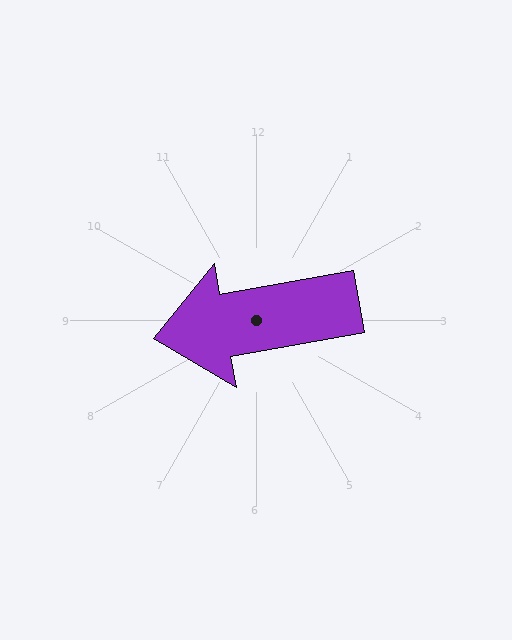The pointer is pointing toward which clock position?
Roughly 9 o'clock.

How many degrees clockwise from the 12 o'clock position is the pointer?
Approximately 260 degrees.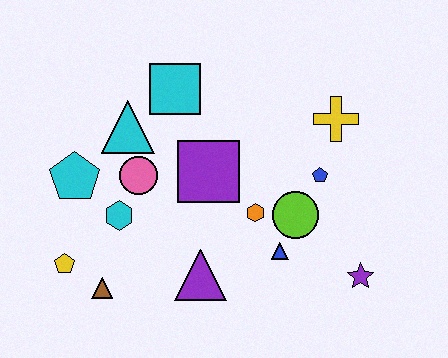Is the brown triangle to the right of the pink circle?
No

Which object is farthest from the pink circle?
The purple star is farthest from the pink circle.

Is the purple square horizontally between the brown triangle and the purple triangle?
No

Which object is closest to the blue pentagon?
The lime circle is closest to the blue pentagon.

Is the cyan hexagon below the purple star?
No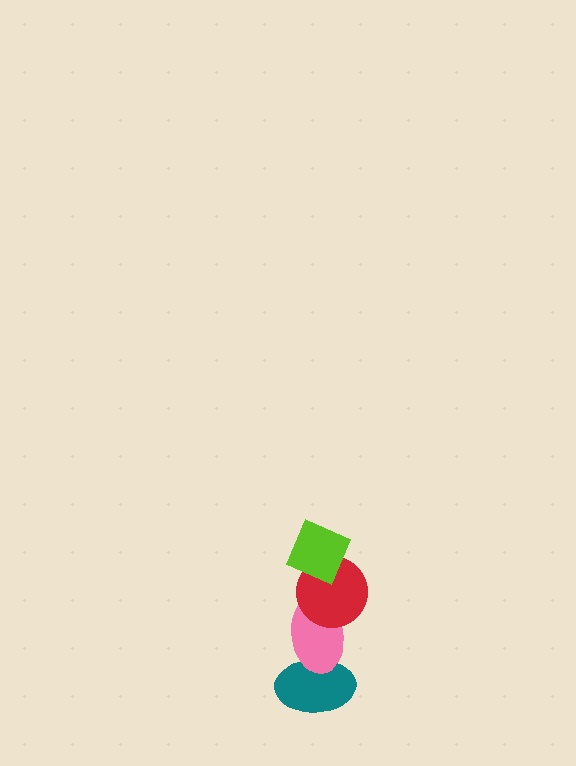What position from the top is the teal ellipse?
The teal ellipse is 4th from the top.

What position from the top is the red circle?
The red circle is 2nd from the top.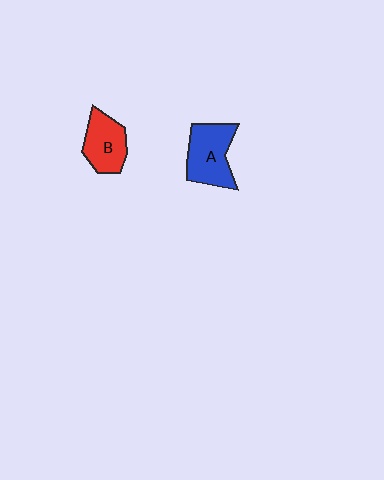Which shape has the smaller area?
Shape B (red).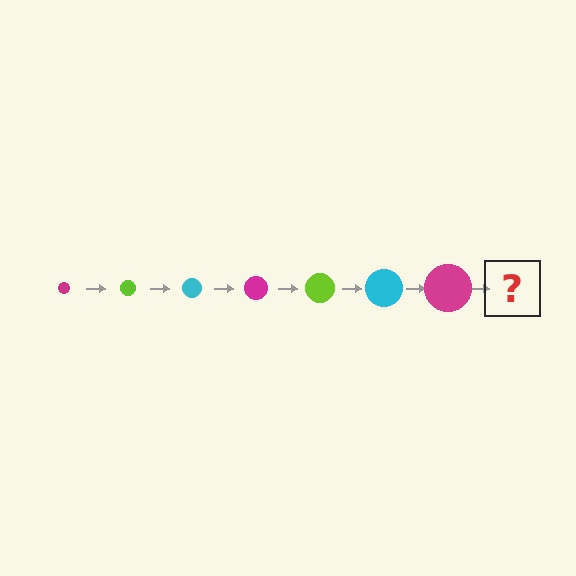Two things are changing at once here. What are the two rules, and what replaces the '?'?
The two rules are that the circle grows larger each step and the color cycles through magenta, lime, and cyan. The '?' should be a lime circle, larger than the previous one.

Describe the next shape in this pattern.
It should be a lime circle, larger than the previous one.